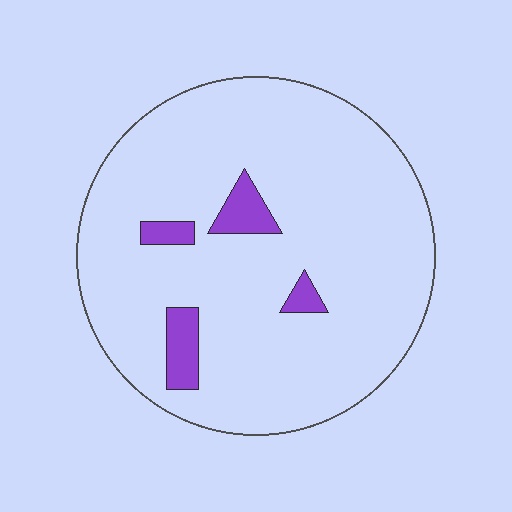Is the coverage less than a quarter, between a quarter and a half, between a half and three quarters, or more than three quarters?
Less than a quarter.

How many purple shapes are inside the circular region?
4.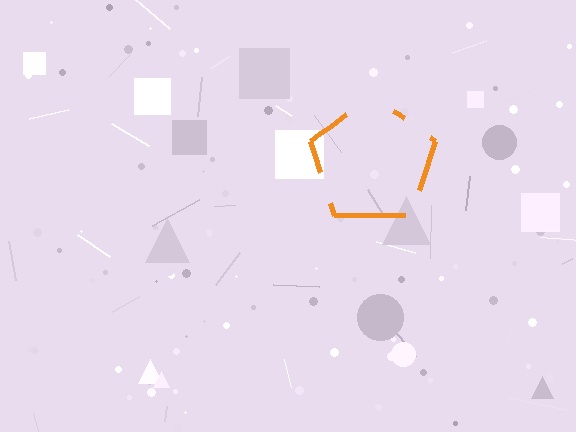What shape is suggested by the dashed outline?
The dashed outline suggests a pentagon.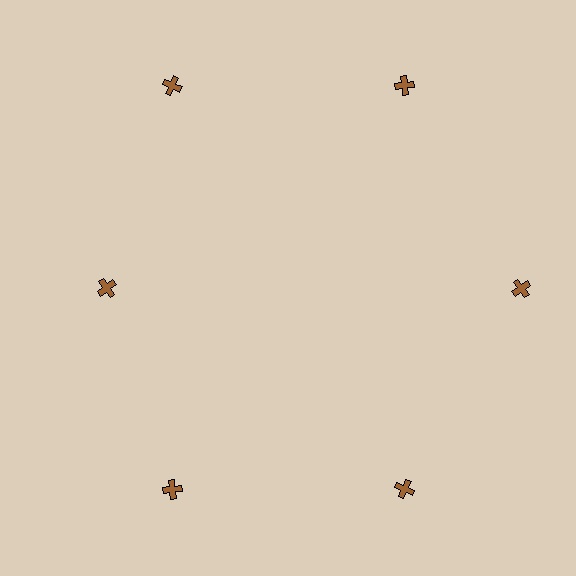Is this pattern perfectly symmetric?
No. The 6 brown crosses are arranged in a ring, but one element near the 9 o'clock position is pulled inward toward the center, breaking the 6-fold rotational symmetry.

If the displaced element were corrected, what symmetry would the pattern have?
It would have 6-fold rotational symmetry — the pattern would map onto itself every 60 degrees.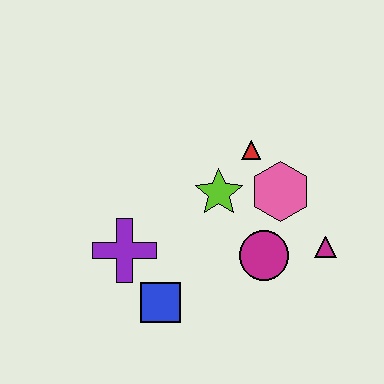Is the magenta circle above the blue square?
Yes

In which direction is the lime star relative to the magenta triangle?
The lime star is to the left of the magenta triangle.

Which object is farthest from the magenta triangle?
The purple cross is farthest from the magenta triangle.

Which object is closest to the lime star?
The red triangle is closest to the lime star.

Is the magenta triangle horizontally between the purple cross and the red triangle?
No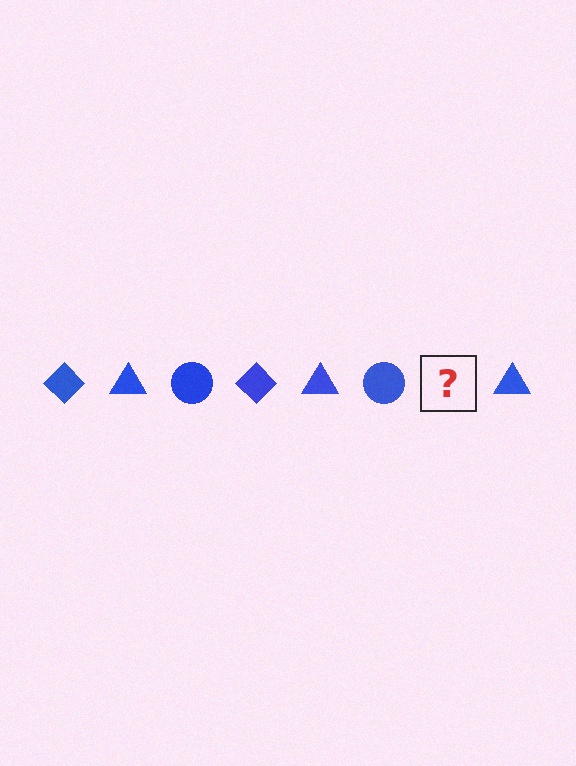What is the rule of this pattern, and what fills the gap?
The rule is that the pattern cycles through diamond, triangle, circle shapes in blue. The gap should be filled with a blue diamond.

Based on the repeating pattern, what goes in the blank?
The blank should be a blue diamond.